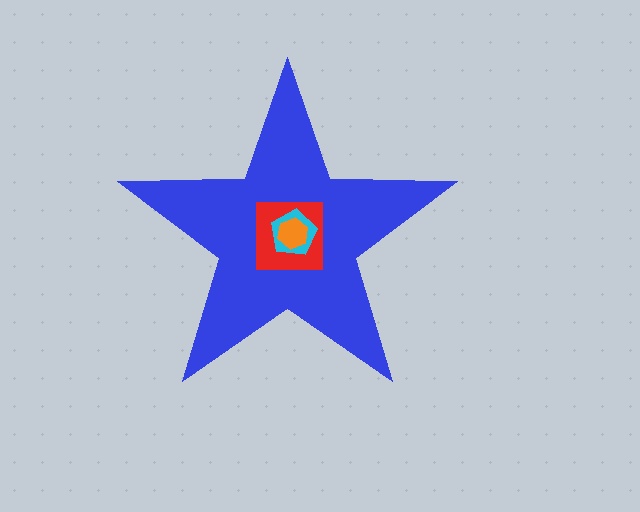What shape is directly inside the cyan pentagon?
The orange hexagon.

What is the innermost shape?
The orange hexagon.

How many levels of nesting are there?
4.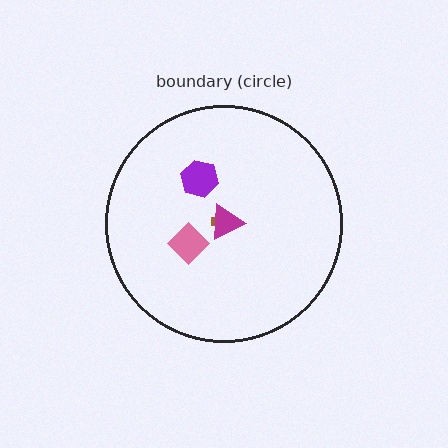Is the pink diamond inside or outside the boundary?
Inside.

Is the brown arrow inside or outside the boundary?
Inside.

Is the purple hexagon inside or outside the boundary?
Inside.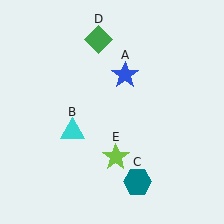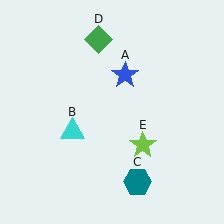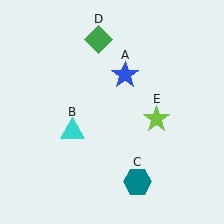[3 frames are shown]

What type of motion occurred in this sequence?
The lime star (object E) rotated counterclockwise around the center of the scene.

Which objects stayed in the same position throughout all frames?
Blue star (object A) and cyan triangle (object B) and teal hexagon (object C) and green diamond (object D) remained stationary.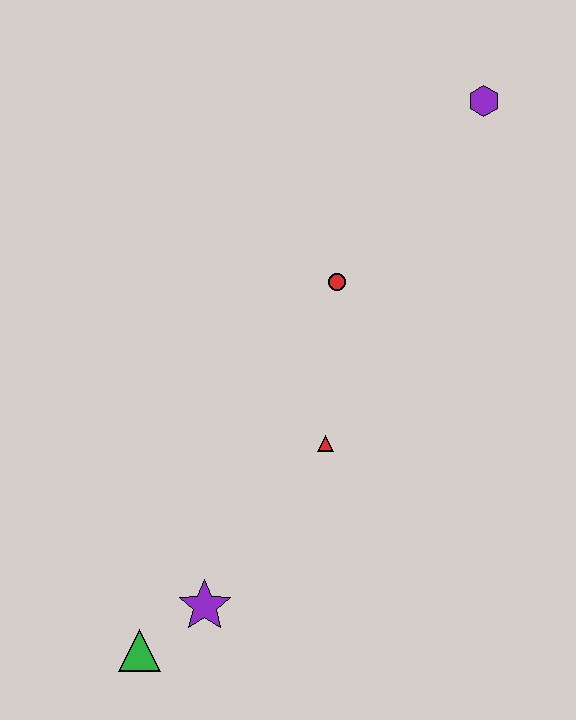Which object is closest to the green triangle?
The purple star is closest to the green triangle.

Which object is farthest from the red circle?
The green triangle is farthest from the red circle.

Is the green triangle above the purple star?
No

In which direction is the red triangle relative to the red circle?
The red triangle is below the red circle.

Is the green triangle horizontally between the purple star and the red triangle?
No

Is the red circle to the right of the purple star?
Yes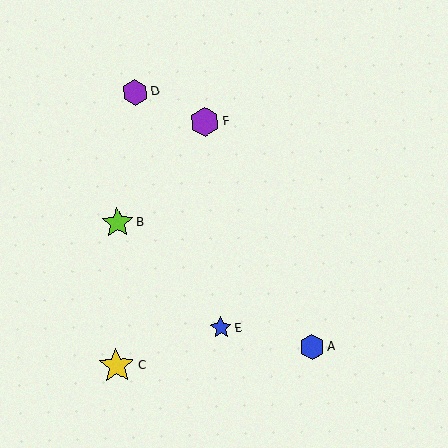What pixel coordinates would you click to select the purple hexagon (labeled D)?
Click at (135, 92) to select the purple hexagon D.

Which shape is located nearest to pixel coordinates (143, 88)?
The purple hexagon (labeled D) at (135, 92) is nearest to that location.